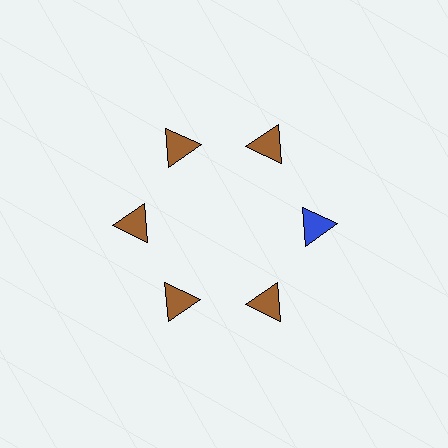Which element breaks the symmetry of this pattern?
The blue triangle at roughly the 3 o'clock position breaks the symmetry. All other shapes are brown triangles.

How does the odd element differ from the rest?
It has a different color: blue instead of brown.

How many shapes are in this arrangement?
There are 6 shapes arranged in a ring pattern.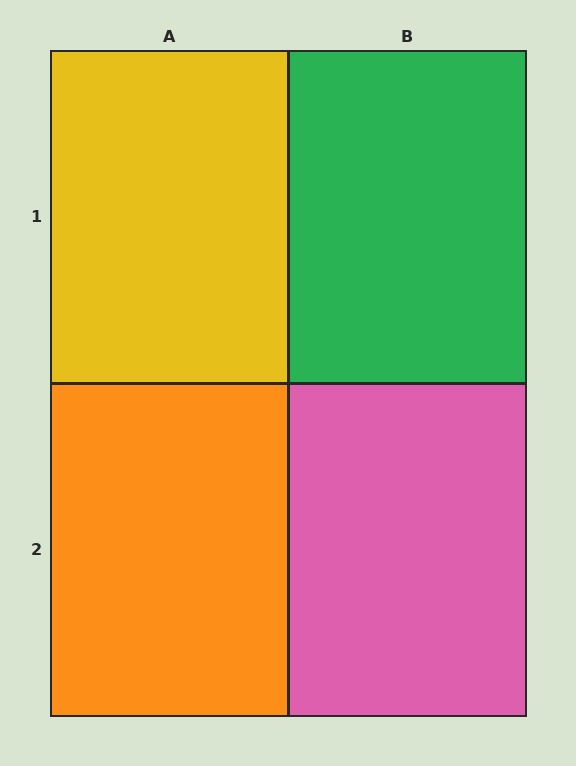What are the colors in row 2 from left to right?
Orange, pink.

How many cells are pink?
1 cell is pink.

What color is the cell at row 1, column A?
Yellow.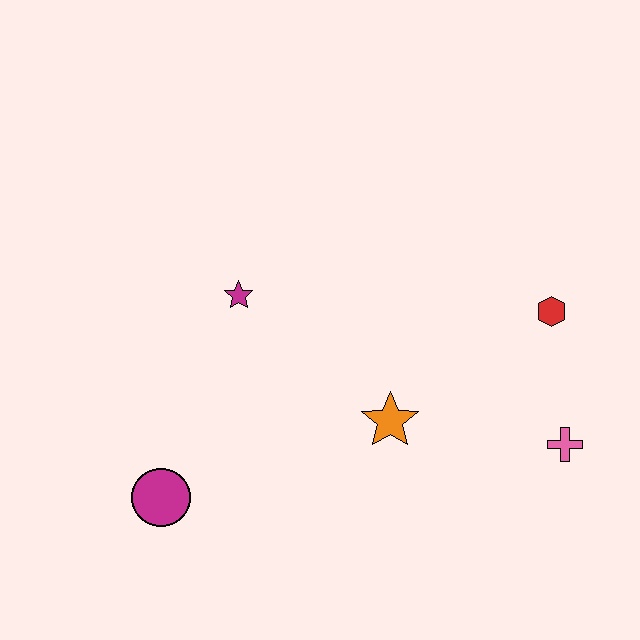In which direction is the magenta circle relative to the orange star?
The magenta circle is to the left of the orange star.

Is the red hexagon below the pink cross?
No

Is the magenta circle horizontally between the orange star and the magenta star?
No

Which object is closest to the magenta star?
The orange star is closest to the magenta star.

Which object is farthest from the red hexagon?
The magenta circle is farthest from the red hexagon.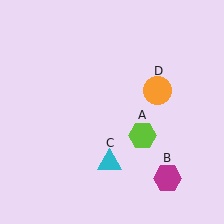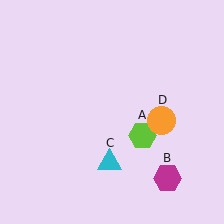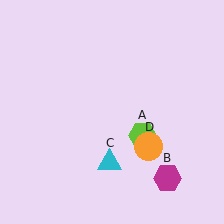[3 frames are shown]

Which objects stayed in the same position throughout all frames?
Lime hexagon (object A) and magenta hexagon (object B) and cyan triangle (object C) remained stationary.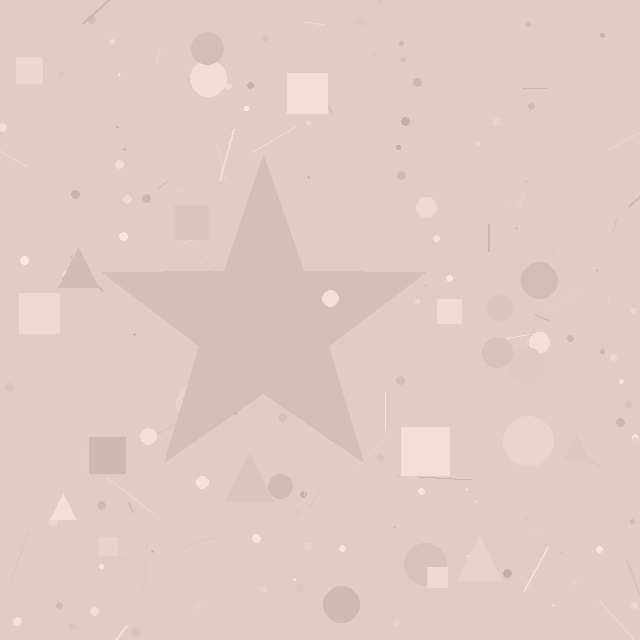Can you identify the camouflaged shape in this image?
The camouflaged shape is a star.